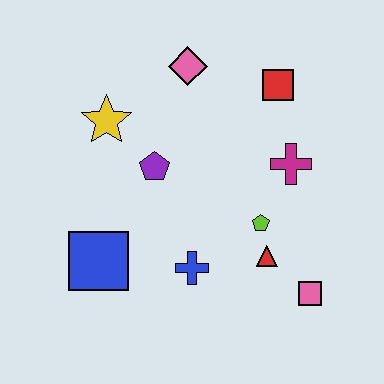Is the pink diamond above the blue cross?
Yes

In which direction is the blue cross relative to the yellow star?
The blue cross is below the yellow star.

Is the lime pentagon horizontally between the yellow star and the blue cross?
No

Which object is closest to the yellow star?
The purple pentagon is closest to the yellow star.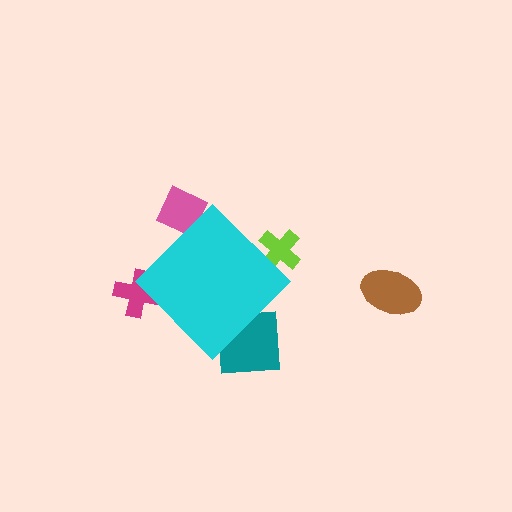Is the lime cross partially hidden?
Yes, the lime cross is partially hidden behind the cyan diamond.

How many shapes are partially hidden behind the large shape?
4 shapes are partially hidden.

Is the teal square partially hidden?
Yes, the teal square is partially hidden behind the cyan diamond.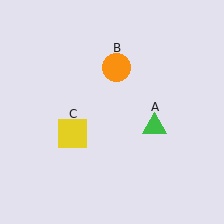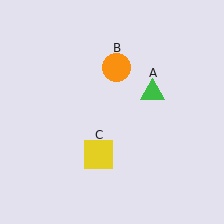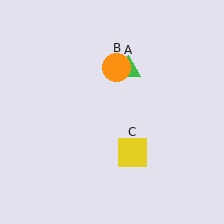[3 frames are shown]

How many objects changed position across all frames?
2 objects changed position: green triangle (object A), yellow square (object C).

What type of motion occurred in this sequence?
The green triangle (object A), yellow square (object C) rotated counterclockwise around the center of the scene.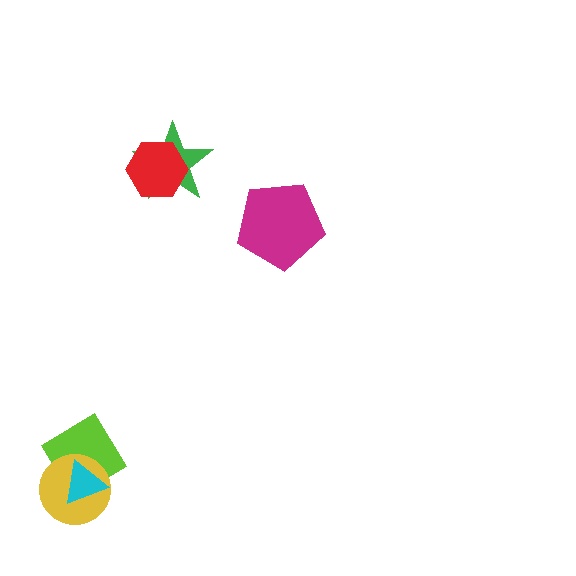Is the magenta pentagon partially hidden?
No, no other shape covers it.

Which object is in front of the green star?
The red hexagon is in front of the green star.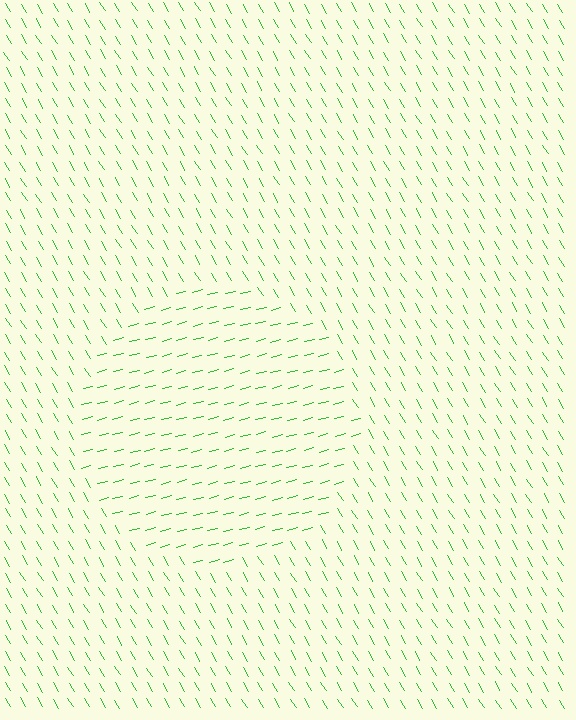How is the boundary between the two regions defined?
The boundary is defined purely by a change in line orientation (approximately 74 degrees difference). All lines are the same color and thickness.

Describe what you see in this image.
The image is filled with small green line segments. A circle region in the image has lines oriented differently from the surrounding lines, creating a visible texture boundary.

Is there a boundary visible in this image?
Yes, there is a texture boundary formed by a change in line orientation.